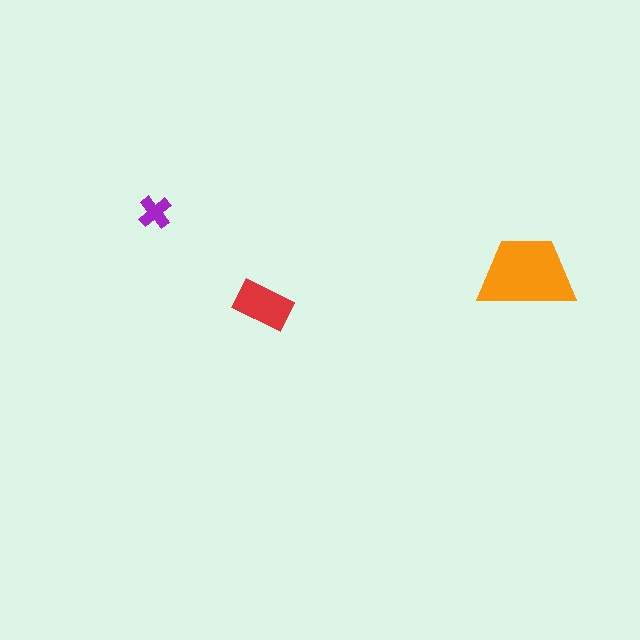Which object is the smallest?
The purple cross.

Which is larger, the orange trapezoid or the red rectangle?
The orange trapezoid.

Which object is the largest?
The orange trapezoid.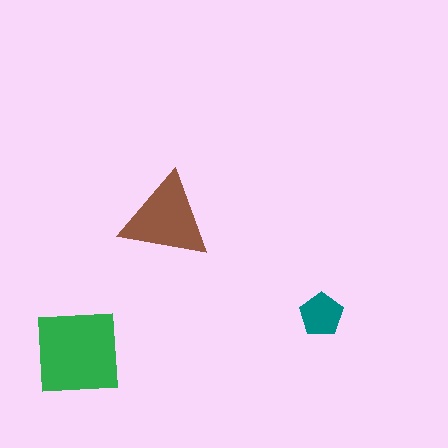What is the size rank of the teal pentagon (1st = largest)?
3rd.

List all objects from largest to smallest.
The green square, the brown triangle, the teal pentagon.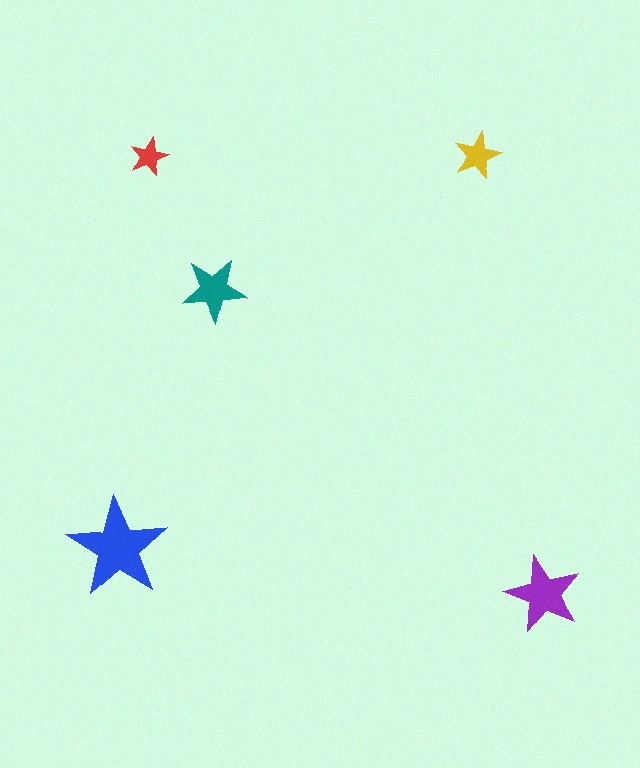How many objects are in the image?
There are 5 objects in the image.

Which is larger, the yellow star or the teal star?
The teal one.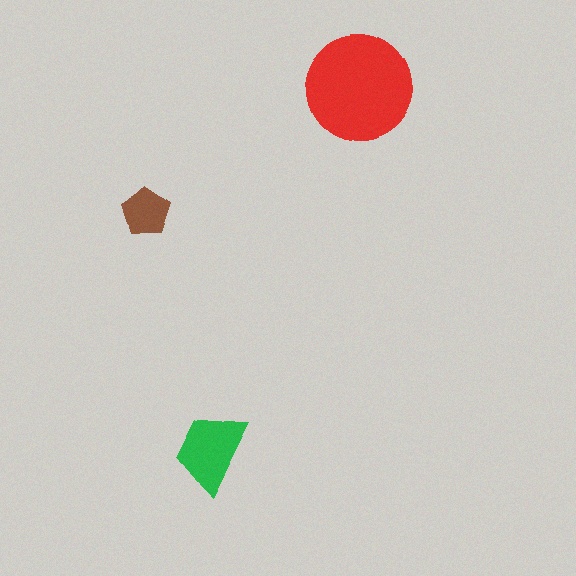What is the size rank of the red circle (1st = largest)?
1st.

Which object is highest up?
The red circle is topmost.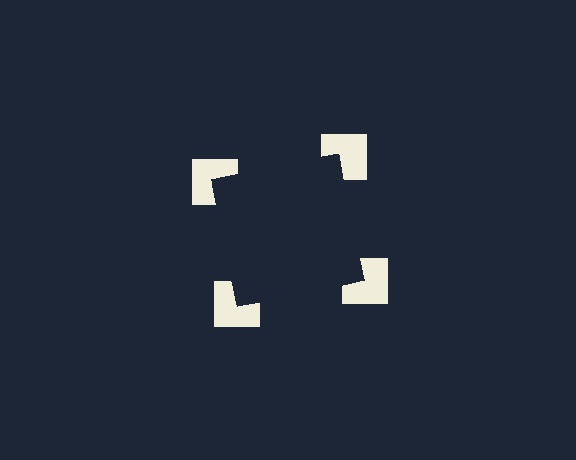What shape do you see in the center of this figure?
An illusory square — its edges are inferred from the aligned wedge cuts in the notched squares, not physically drawn.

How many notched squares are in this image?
There are 4 — one at each vertex of the illusory square.